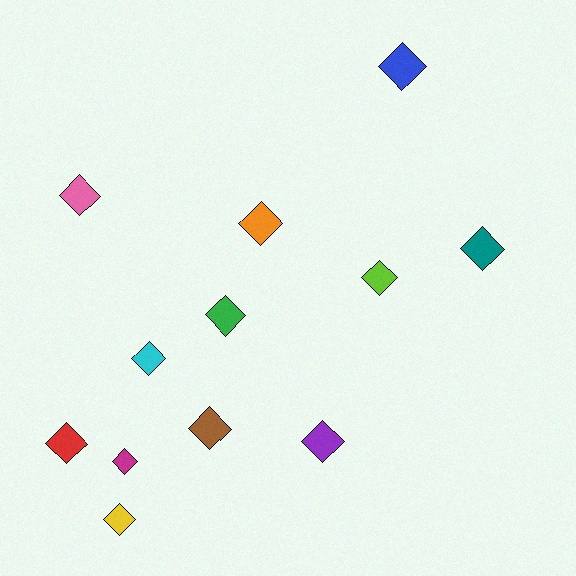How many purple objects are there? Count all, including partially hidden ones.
There is 1 purple object.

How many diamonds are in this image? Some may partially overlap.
There are 12 diamonds.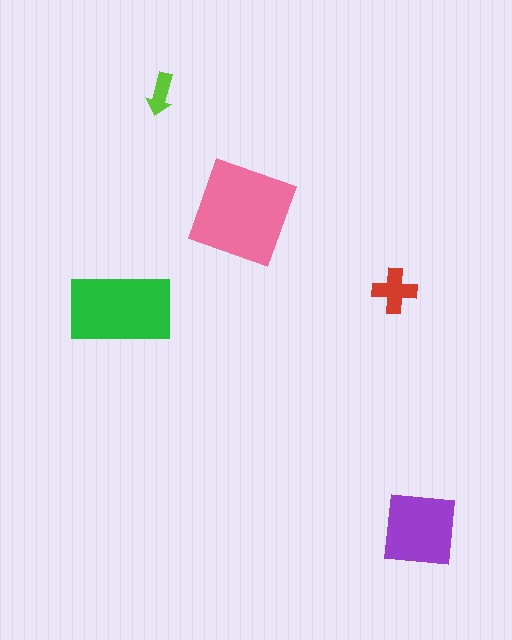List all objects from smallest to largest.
The lime arrow, the red cross, the purple square, the green rectangle, the pink diamond.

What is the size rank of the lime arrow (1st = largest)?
5th.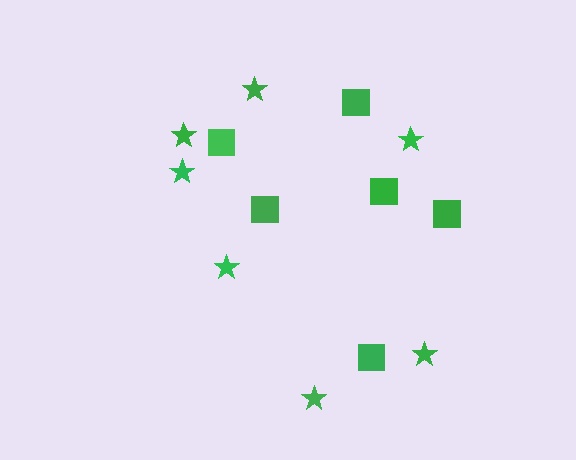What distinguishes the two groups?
There are 2 groups: one group of squares (6) and one group of stars (7).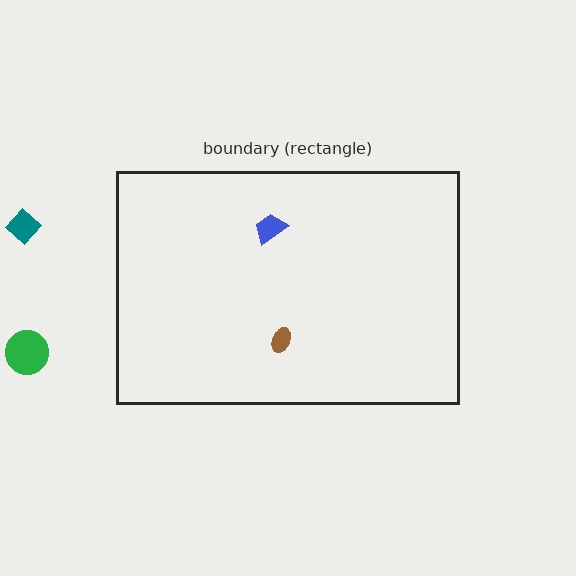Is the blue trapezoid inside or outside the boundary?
Inside.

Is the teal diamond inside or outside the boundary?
Outside.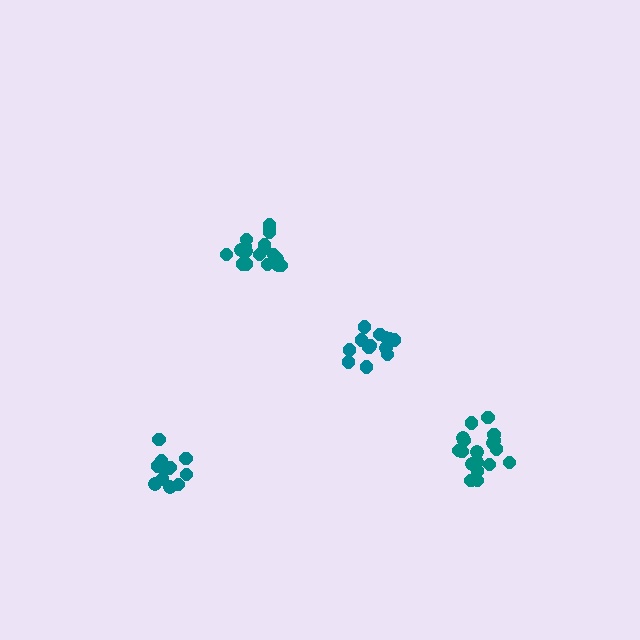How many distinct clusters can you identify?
There are 4 distinct clusters.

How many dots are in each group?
Group 1: 18 dots, Group 2: 12 dots, Group 3: 18 dots, Group 4: 13 dots (61 total).